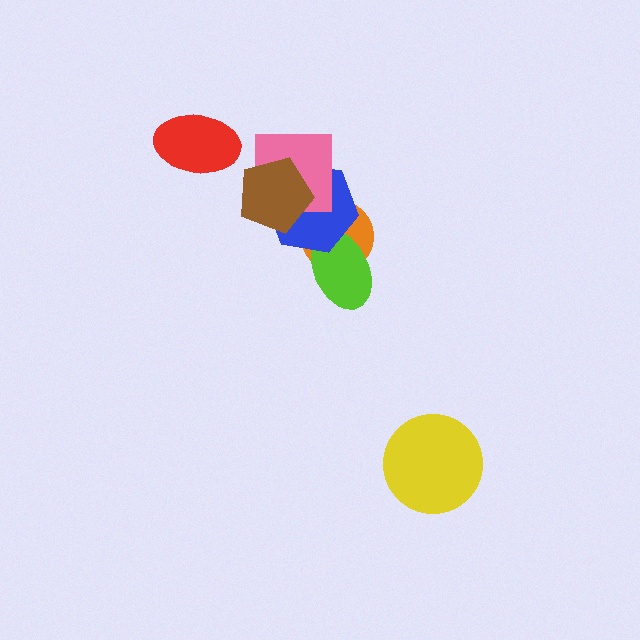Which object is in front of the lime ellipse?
The blue hexagon is in front of the lime ellipse.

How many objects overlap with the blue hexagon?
4 objects overlap with the blue hexagon.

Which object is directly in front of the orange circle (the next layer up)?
The lime ellipse is directly in front of the orange circle.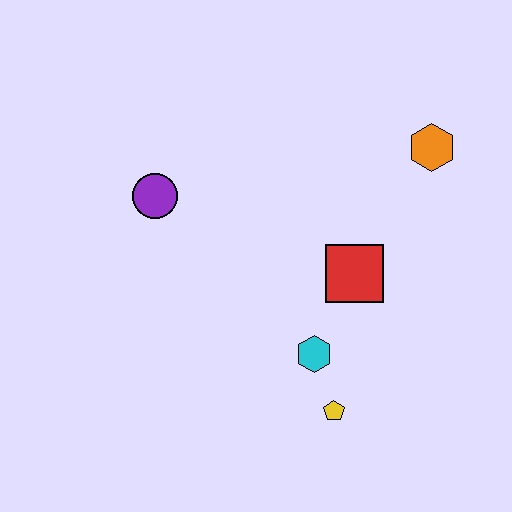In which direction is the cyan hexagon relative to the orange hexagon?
The cyan hexagon is below the orange hexagon.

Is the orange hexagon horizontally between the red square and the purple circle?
No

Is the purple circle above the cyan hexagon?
Yes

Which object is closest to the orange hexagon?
The red square is closest to the orange hexagon.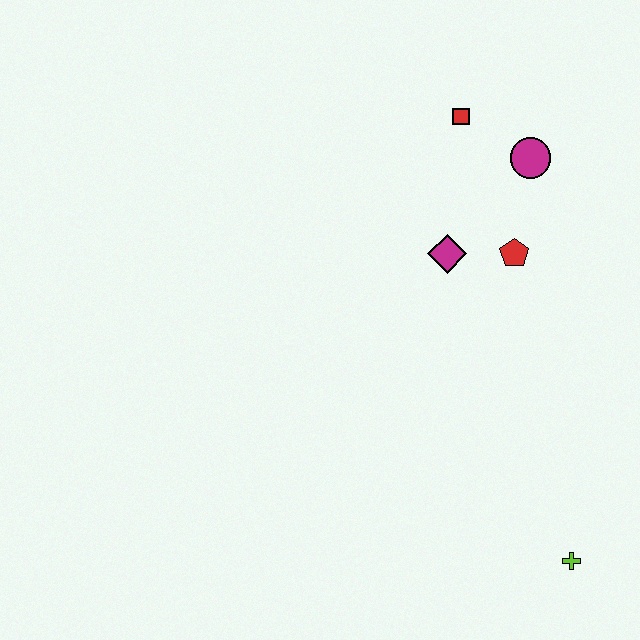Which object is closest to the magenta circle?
The red square is closest to the magenta circle.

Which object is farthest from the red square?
The lime cross is farthest from the red square.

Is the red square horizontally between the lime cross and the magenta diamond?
Yes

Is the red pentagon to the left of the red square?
No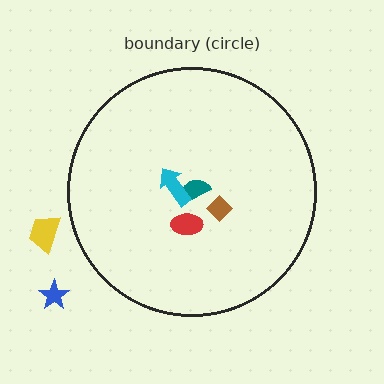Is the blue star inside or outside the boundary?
Outside.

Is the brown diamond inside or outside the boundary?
Inside.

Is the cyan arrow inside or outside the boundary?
Inside.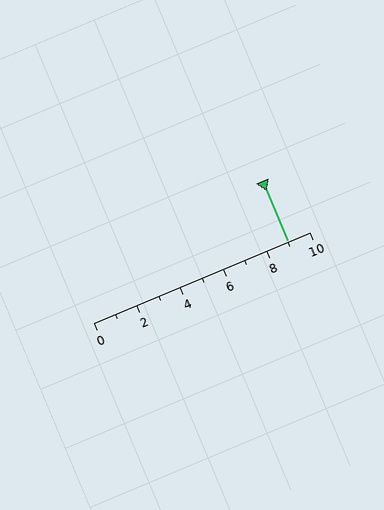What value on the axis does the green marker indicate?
The marker indicates approximately 9.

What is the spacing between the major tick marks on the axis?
The major ticks are spaced 2 apart.